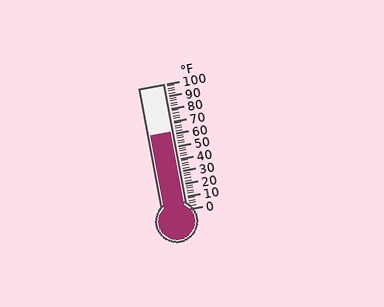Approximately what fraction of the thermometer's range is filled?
The thermometer is filled to approximately 60% of its range.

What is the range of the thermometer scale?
The thermometer scale ranges from 0°F to 100°F.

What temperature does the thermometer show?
The thermometer shows approximately 62°F.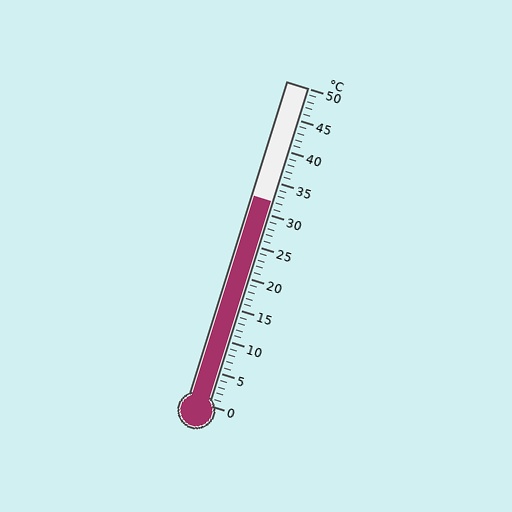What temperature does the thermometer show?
The thermometer shows approximately 32°C.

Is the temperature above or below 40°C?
The temperature is below 40°C.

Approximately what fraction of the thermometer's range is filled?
The thermometer is filled to approximately 65% of its range.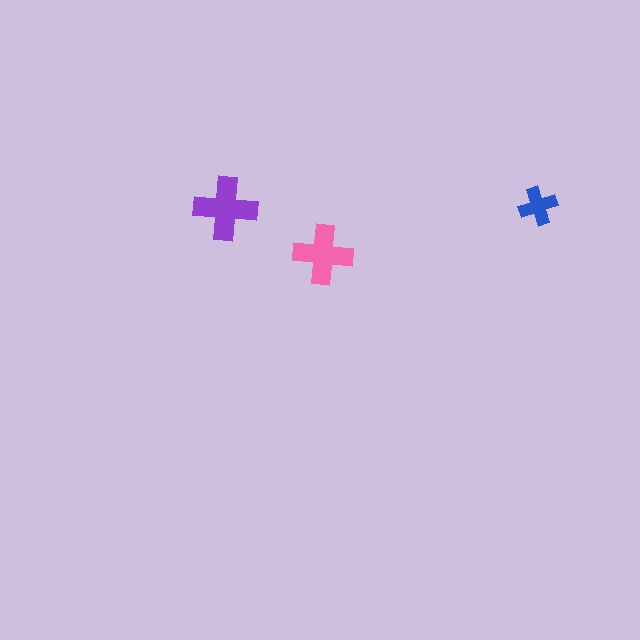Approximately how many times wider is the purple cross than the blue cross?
About 1.5 times wider.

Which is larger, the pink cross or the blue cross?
The pink one.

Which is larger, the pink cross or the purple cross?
The purple one.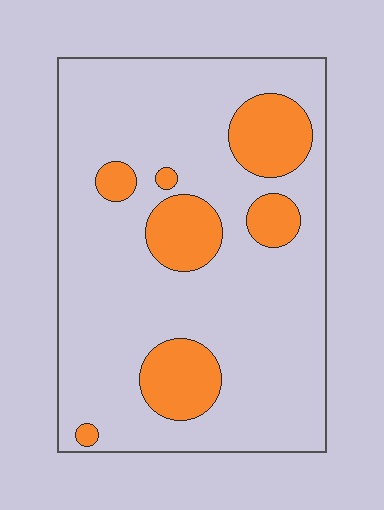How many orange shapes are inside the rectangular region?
7.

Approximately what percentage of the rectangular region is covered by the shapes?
Approximately 20%.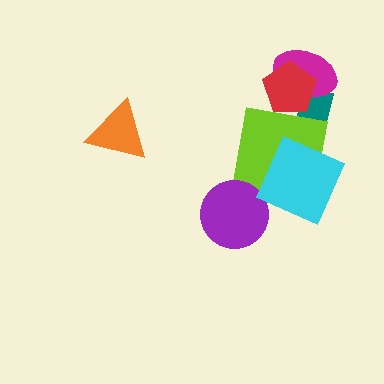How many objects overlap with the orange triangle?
0 objects overlap with the orange triangle.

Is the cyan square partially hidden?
No, no other shape covers it.